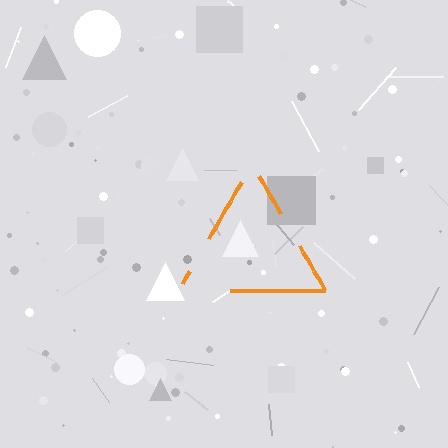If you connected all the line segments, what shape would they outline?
They would outline a triangle.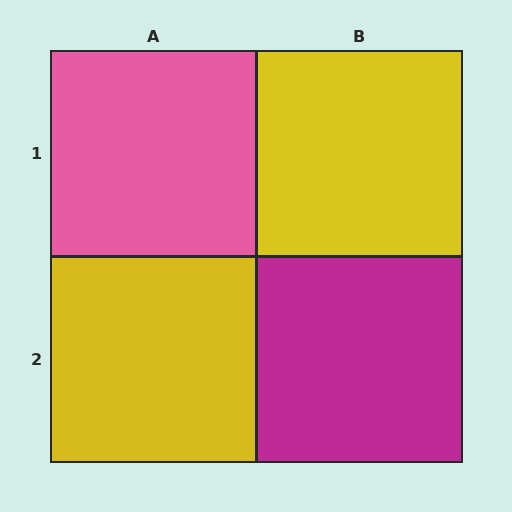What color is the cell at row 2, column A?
Yellow.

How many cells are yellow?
2 cells are yellow.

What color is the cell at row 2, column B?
Magenta.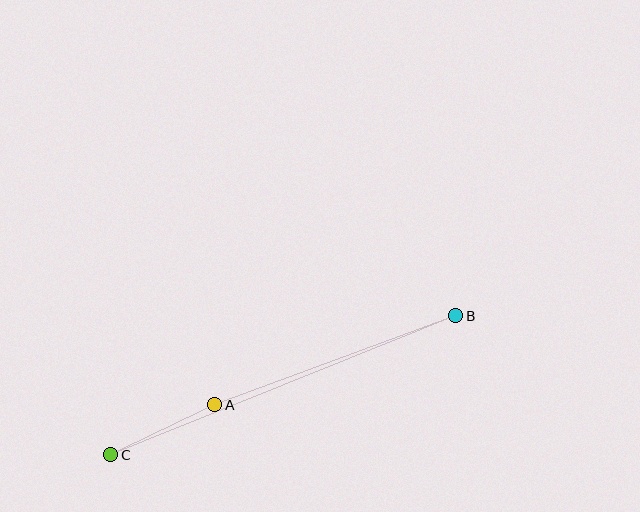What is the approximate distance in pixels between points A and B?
The distance between A and B is approximately 257 pixels.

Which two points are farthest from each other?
Points B and C are farthest from each other.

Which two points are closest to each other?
Points A and C are closest to each other.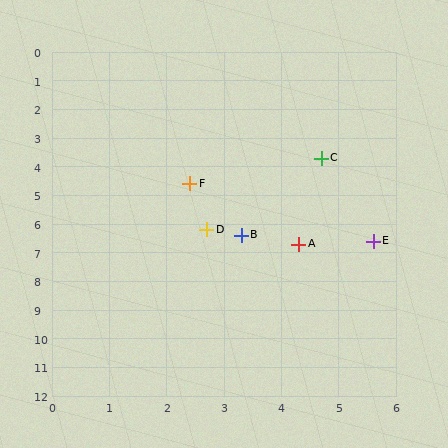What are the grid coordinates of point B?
Point B is at approximately (3.3, 6.4).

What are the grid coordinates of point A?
Point A is at approximately (4.3, 6.7).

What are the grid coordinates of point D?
Point D is at approximately (2.7, 6.2).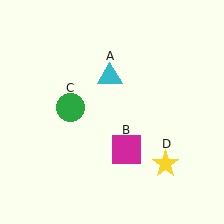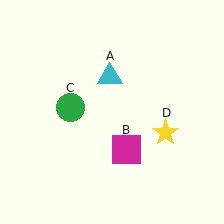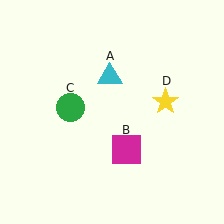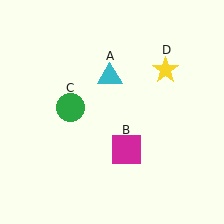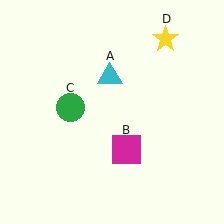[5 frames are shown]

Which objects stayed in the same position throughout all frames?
Cyan triangle (object A) and magenta square (object B) and green circle (object C) remained stationary.